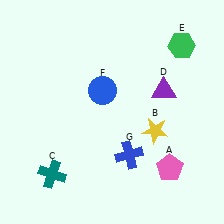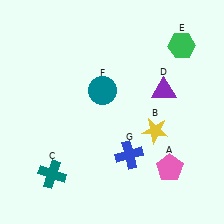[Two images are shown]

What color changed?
The circle (F) changed from blue in Image 1 to teal in Image 2.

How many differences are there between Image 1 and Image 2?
There is 1 difference between the two images.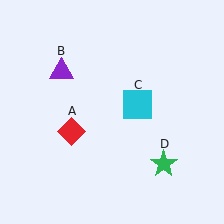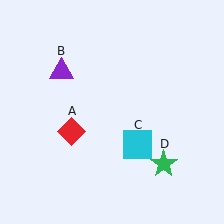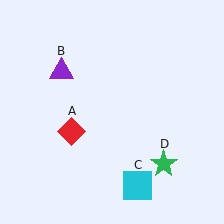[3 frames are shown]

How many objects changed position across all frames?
1 object changed position: cyan square (object C).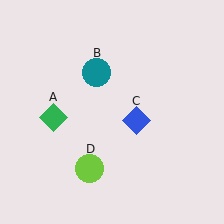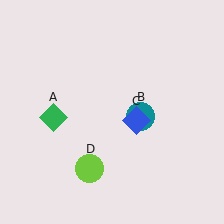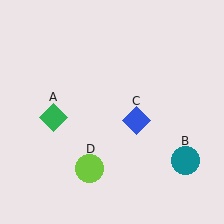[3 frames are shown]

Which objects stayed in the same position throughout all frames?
Green diamond (object A) and blue diamond (object C) and lime circle (object D) remained stationary.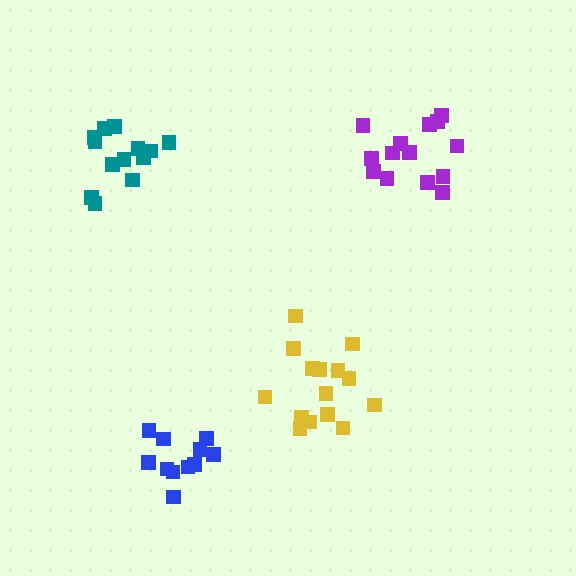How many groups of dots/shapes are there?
There are 4 groups.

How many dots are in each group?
Group 1: 15 dots, Group 2: 14 dots, Group 3: 11 dots, Group 4: 13 dots (53 total).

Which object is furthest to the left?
The teal cluster is leftmost.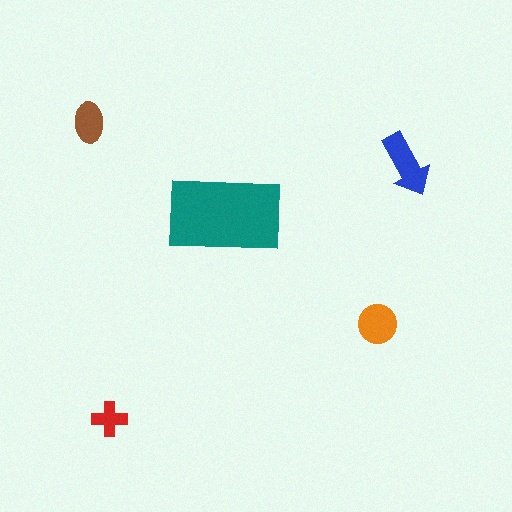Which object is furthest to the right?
The blue arrow is rightmost.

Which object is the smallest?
The red cross.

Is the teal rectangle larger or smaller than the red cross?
Larger.